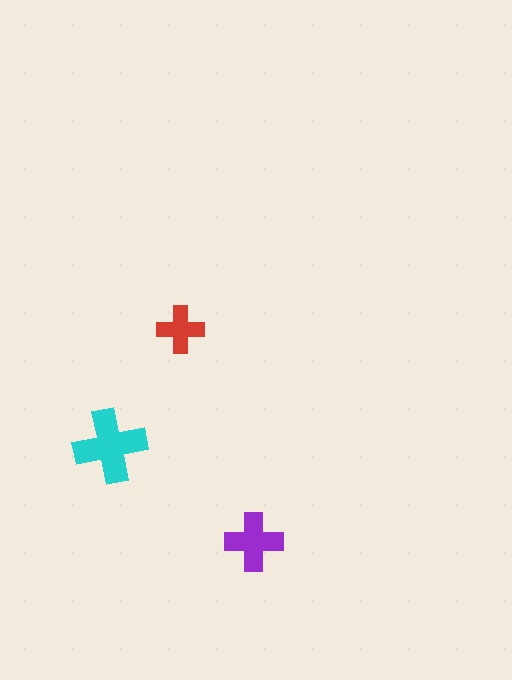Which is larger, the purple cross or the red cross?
The purple one.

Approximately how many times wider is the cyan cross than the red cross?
About 1.5 times wider.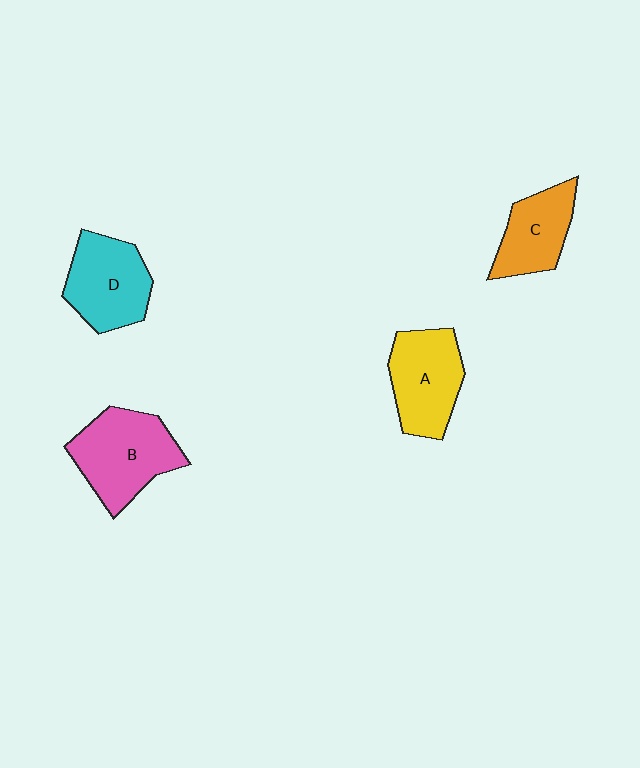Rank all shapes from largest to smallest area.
From largest to smallest: B (pink), A (yellow), D (cyan), C (orange).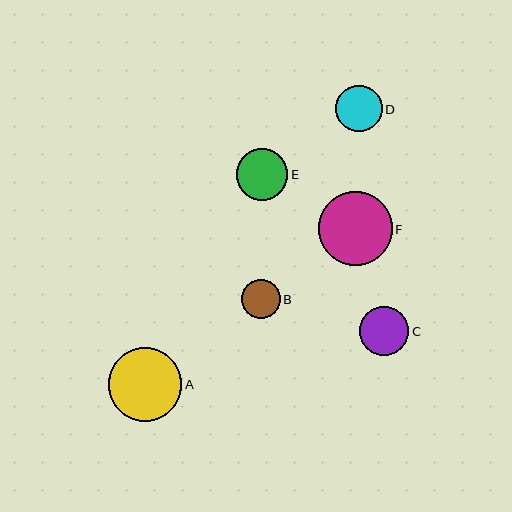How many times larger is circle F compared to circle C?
Circle F is approximately 1.5 times the size of circle C.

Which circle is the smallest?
Circle B is the smallest with a size of approximately 39 pixels.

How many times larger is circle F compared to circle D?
Circle F is approximately 1.6 times the size of circle D.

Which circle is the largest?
Circle F is the largest with a size of approximately 74 pixels.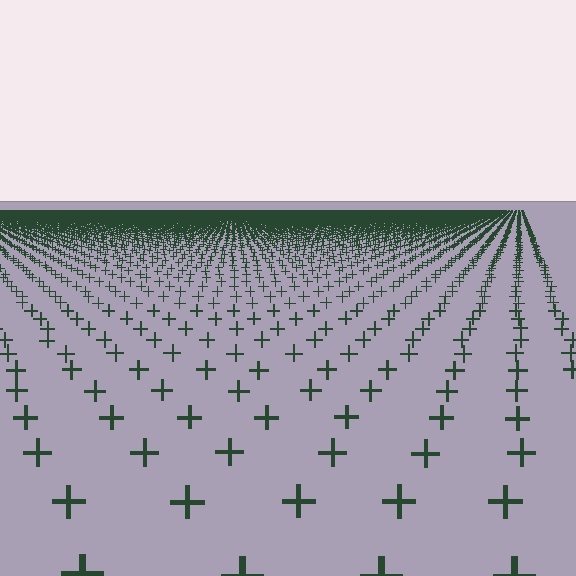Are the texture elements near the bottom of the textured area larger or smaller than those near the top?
Larger. Near the bottom, elements are closer to the viewer and appear at a bigger on-screen size.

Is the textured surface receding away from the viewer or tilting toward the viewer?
The surface is receding away from the viewer. Texture elements get smaller and denser toward the top.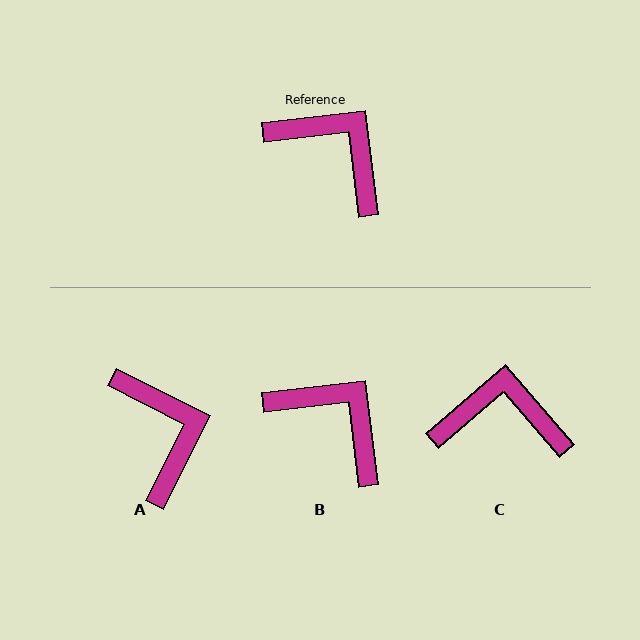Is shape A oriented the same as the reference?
No, it is off by about 34 degrees.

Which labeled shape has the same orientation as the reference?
B.